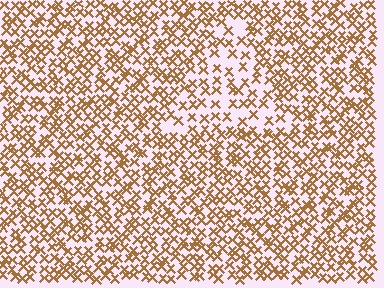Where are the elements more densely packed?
The elements are more densely packed outside the triangle boundary.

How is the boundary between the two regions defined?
The boundary is defined by a change in element density (approximately 1.8x ratio). All elements are the same color, size, and shape.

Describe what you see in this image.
The image contains small brown elements arranged at two different densities. A triangle-shaped region is visible where the elements are less densely packed than the surrounding area.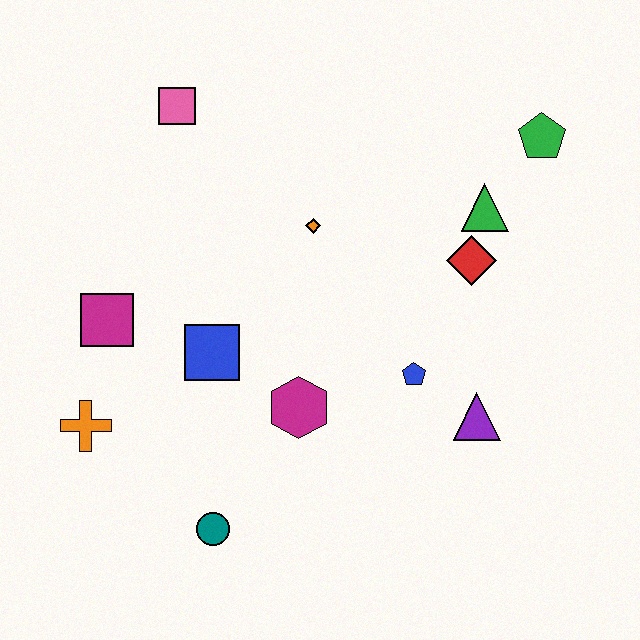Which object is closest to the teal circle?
The magenta hexagon is closest to the teal circle.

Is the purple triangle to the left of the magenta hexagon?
No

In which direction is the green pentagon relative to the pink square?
The green pentagon is to the right of the pink square.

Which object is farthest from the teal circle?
The green pentagon is farthest from the teal circle.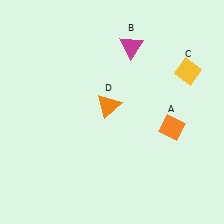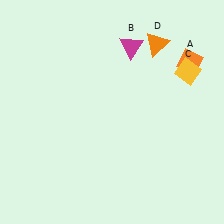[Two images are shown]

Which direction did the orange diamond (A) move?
The orange diamond (A) moved up.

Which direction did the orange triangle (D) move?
The orange triangle (D) moved up.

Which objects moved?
The objects that moved are: the orange diamond (A), the orange triangle (D).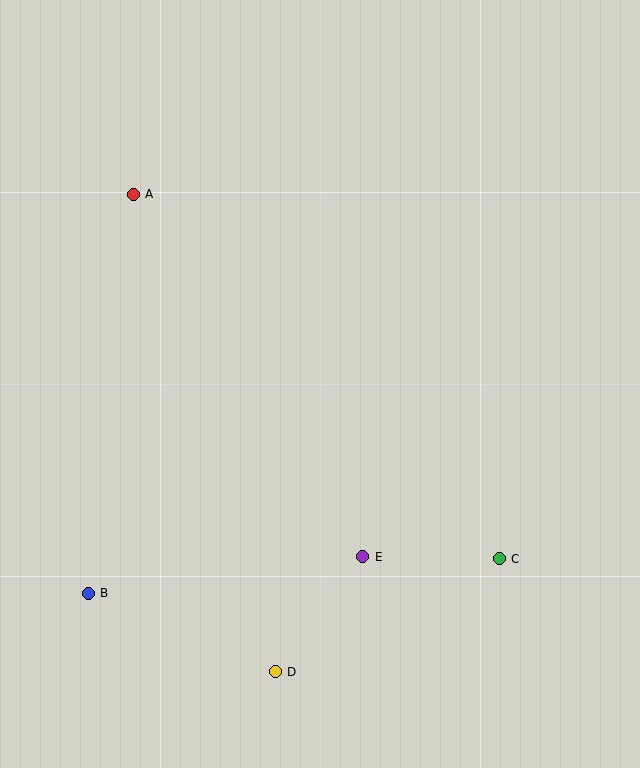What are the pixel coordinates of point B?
Point B is at (88, 593).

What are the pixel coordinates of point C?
Point C is at (499, 559).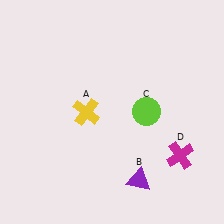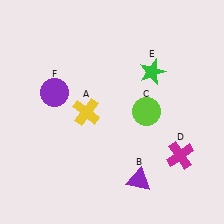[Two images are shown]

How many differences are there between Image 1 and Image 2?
There are 2 differences between the two images.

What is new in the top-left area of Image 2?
A purple circle (F) was added in the top-left area of Image 2.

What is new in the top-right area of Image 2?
A green star (E) was added in the top-right area of Image 2.